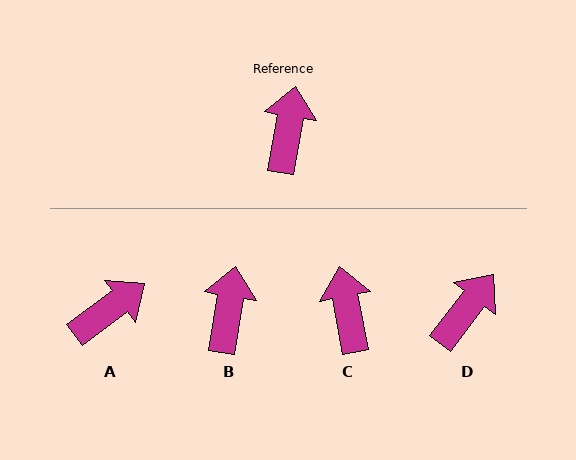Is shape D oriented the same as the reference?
No, it is off by about 28 degrees.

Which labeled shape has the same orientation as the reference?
B.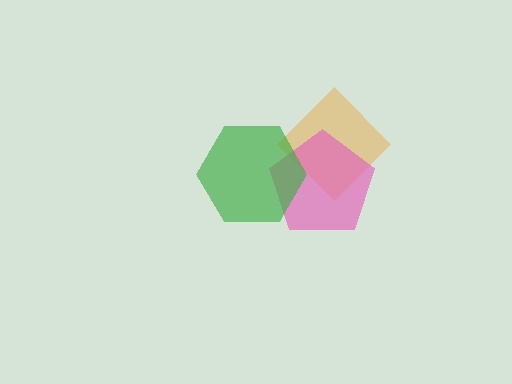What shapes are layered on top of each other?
The layered shapes are: an orange diamond, a pink pentagon, a green hexagon.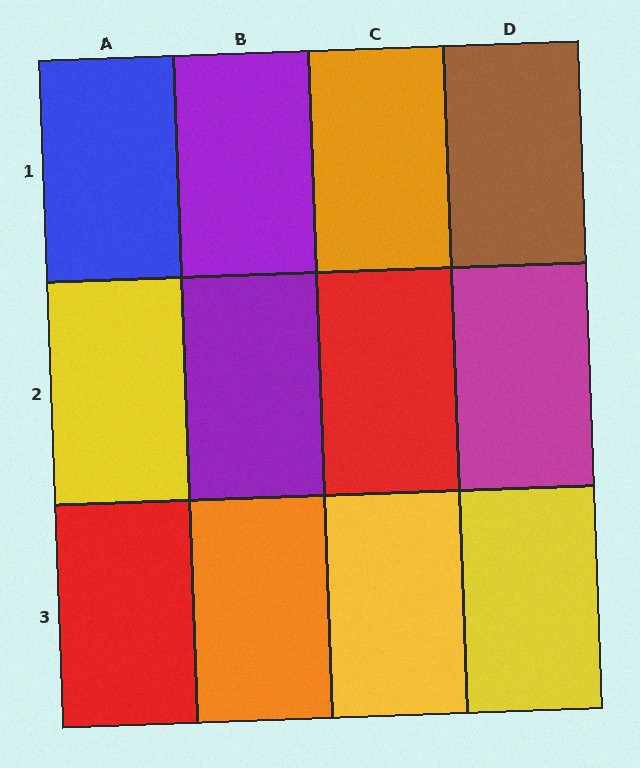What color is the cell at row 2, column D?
Magenta.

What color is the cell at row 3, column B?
Orange.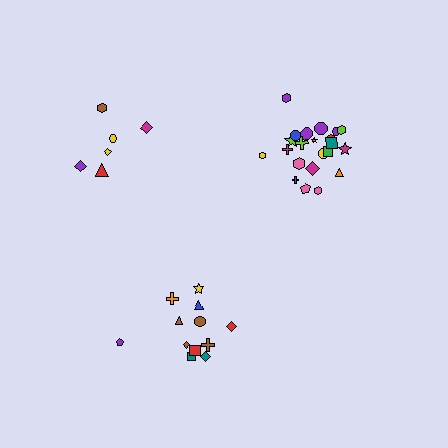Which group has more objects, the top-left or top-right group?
The top-right group.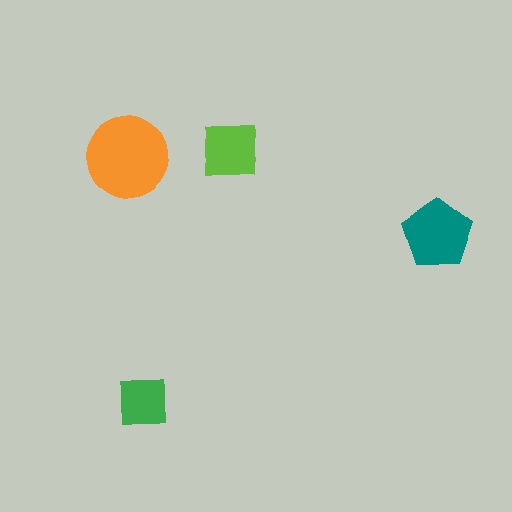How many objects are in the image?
There are 4 objects in the image.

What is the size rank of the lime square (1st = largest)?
3rd.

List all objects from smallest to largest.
The green square, the lime square, the teal pentagon, the orange circle.